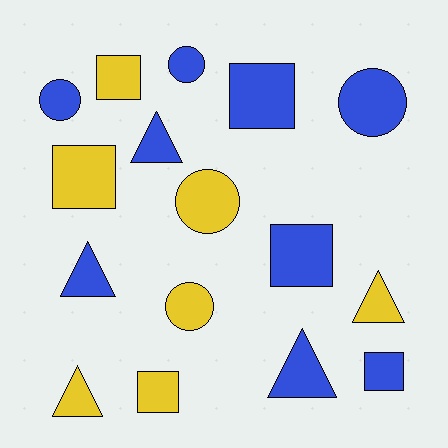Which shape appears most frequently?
Square, with 6 objects.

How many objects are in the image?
There are 16 objects.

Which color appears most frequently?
Blue, with 9 objects.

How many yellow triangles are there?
There are 2 yellow triangles.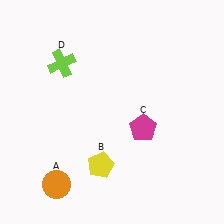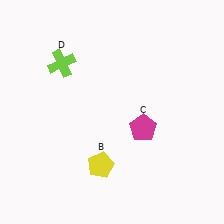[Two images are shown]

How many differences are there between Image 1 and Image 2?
There is 1 difference between the two images.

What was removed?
The orange circle (A) was removed in Image 2.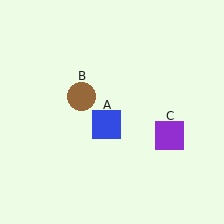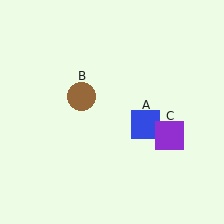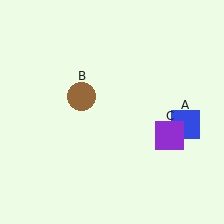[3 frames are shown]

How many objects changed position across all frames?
1 object changed position: blue square (object A).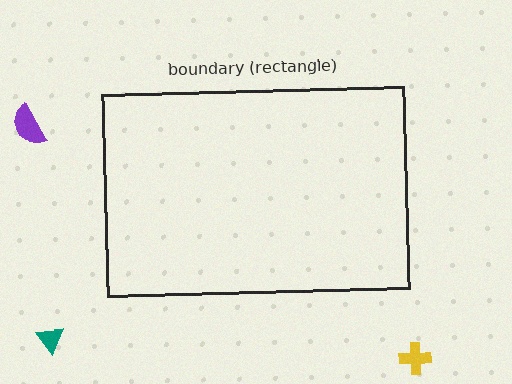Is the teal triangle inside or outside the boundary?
Outside.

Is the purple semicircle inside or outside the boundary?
Outside.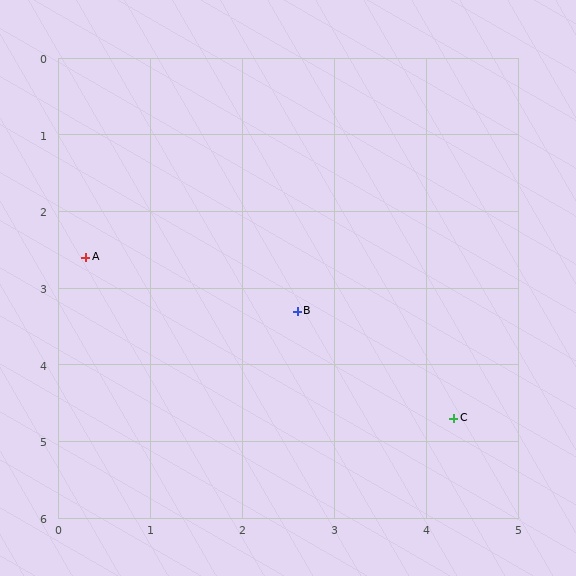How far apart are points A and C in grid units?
Points A and C are about 4.5 grid units apart.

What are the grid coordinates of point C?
Point C is at approximately (4.3, 4.7).